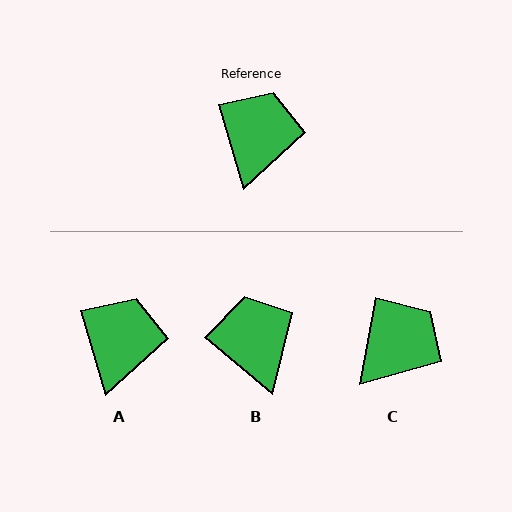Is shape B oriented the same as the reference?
No, it is off by about 33 degrees.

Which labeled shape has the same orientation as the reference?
A.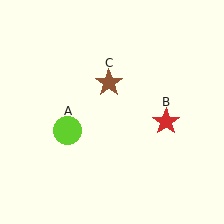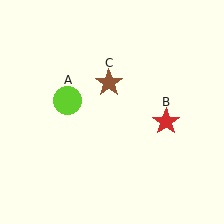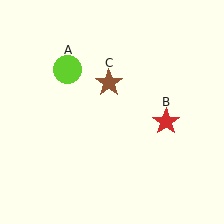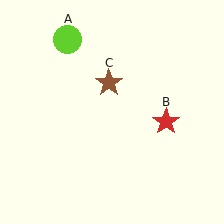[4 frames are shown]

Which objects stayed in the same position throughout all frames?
Red star (object B) and brown star (object C) remained stationary.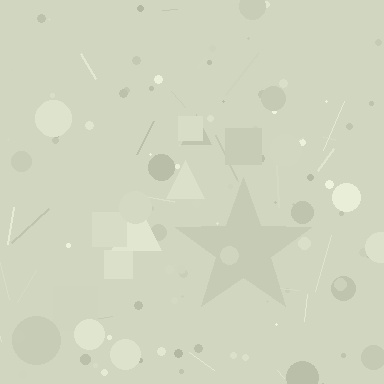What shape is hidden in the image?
A star is hidden in the image.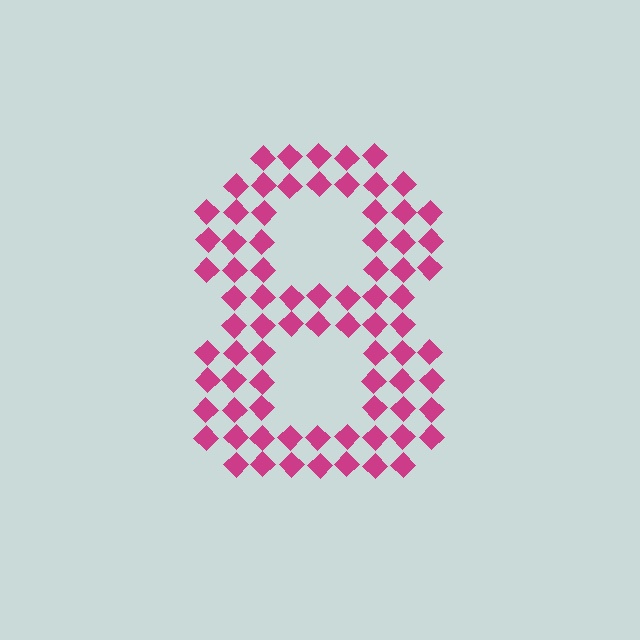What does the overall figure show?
The overall figure shows the digit 8.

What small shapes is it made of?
It is made of small diamonds.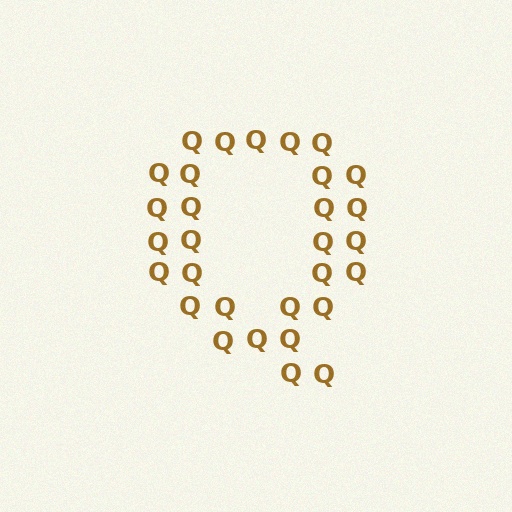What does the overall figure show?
The overall figure shows the letter Q.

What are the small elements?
The small elements are letter Q's.